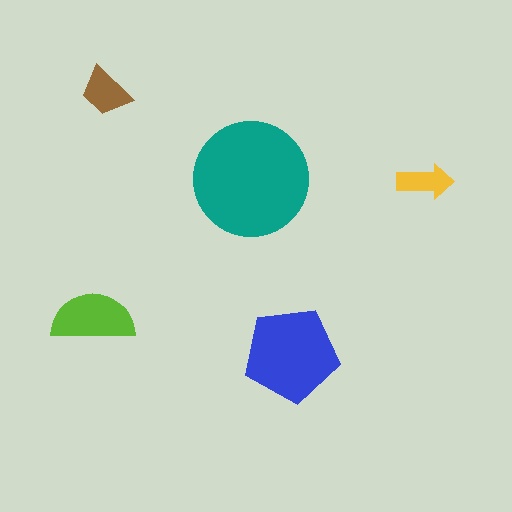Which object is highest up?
The brown trapezoid is topmost.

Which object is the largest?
The teal circle.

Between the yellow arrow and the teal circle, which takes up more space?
The teal circle.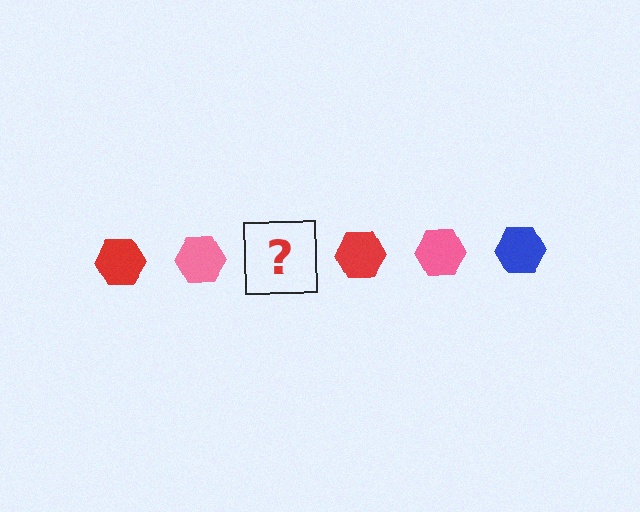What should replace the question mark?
The question mark should be replaced with a blue hexagon.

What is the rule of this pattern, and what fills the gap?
The rule is that the pattern cycles through red, pink, blue hexagons. The gap should be filled with a blue hexagon.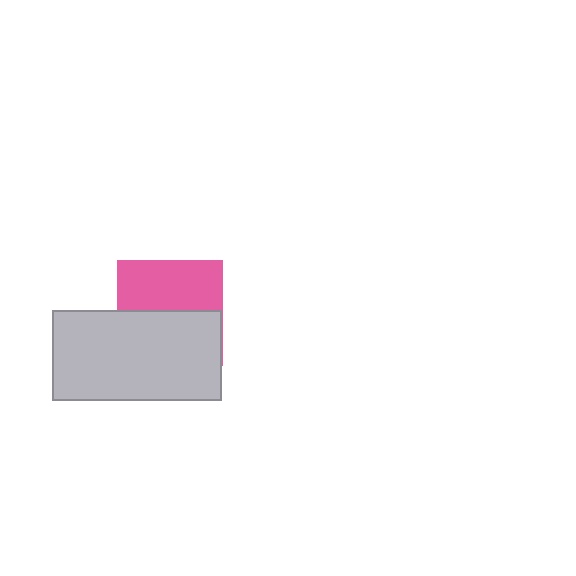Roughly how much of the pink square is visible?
About half of it is visible (roughly 48%).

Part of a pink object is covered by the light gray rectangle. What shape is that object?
It is a square.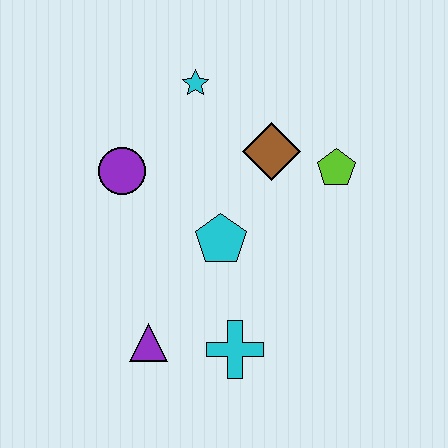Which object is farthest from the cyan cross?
The cyan star is farthest from the cyan cross.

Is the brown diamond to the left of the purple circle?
No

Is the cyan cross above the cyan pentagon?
No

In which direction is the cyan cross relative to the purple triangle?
The cyan cross is to the right of the purple triangle.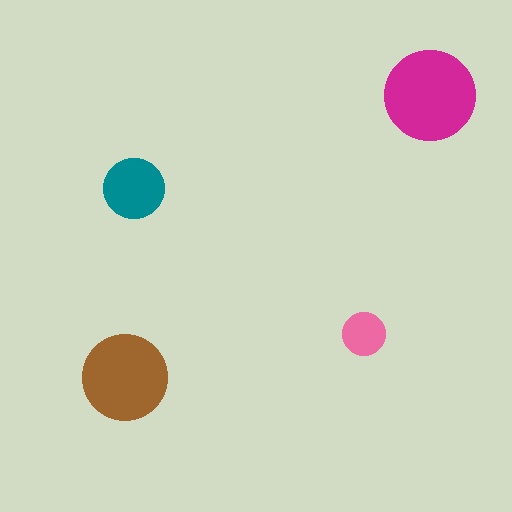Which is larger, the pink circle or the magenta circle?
The magenta one.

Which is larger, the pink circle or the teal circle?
The teal one.